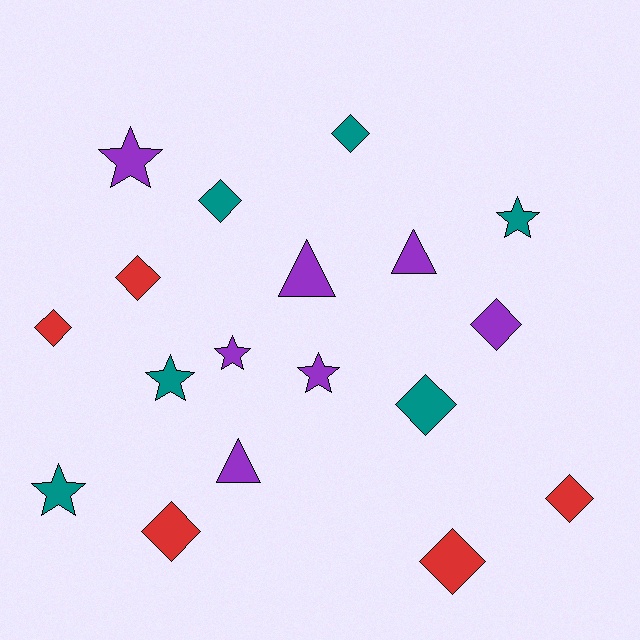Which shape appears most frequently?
Diamond, with 9 objects.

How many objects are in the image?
There are 18 objects.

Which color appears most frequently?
Purple, with 7 objects.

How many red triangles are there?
There are no red triangles.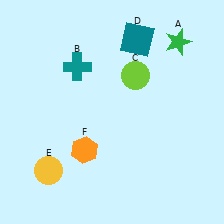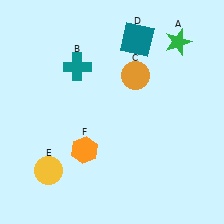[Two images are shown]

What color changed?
The circle (C) changed from lime in Image 1 to orange in Image 2.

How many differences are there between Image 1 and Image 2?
There is 1 difference between the two images.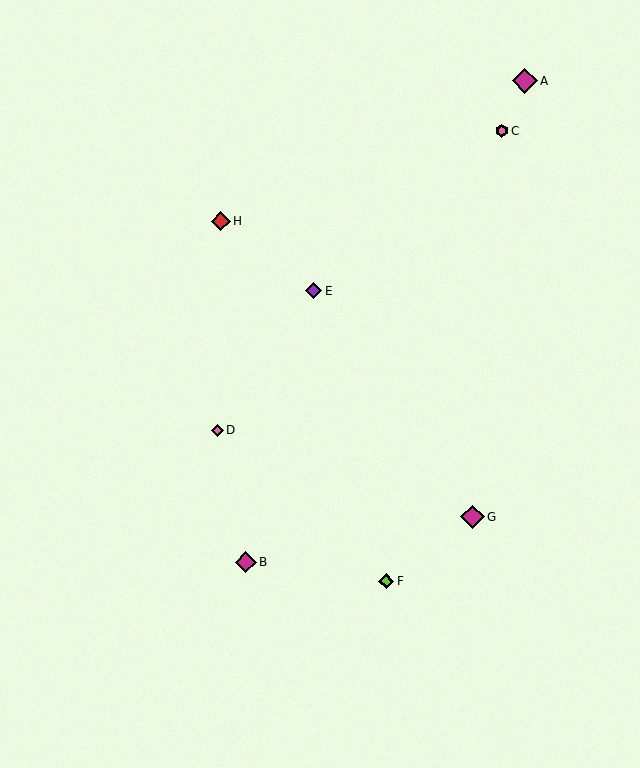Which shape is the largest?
The magenta diamond (labeled A) is the largest.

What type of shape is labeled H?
Shape H is a red diamond.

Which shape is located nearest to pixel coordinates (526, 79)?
The magenta diamond (labeled A) at (525, 81) is nearest to that location.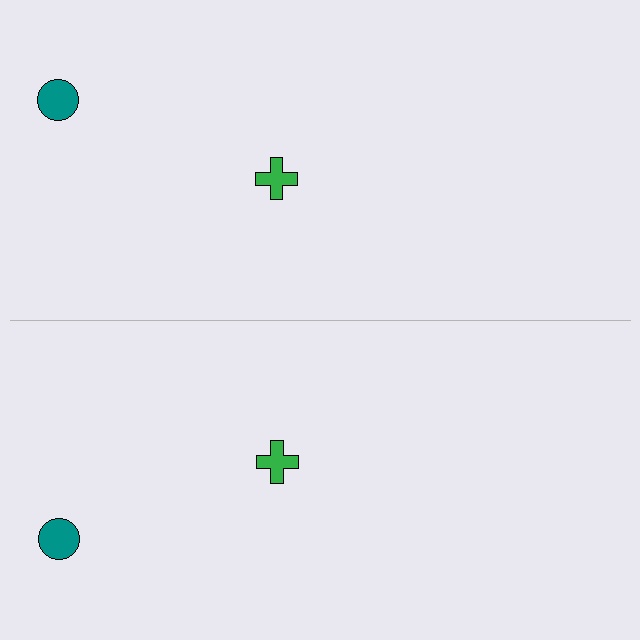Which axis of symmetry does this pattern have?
The pattern has a horizontal axis of symmetry running through the center of the image.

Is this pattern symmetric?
Yes, this pattern has bilateral (reflection) symmetry.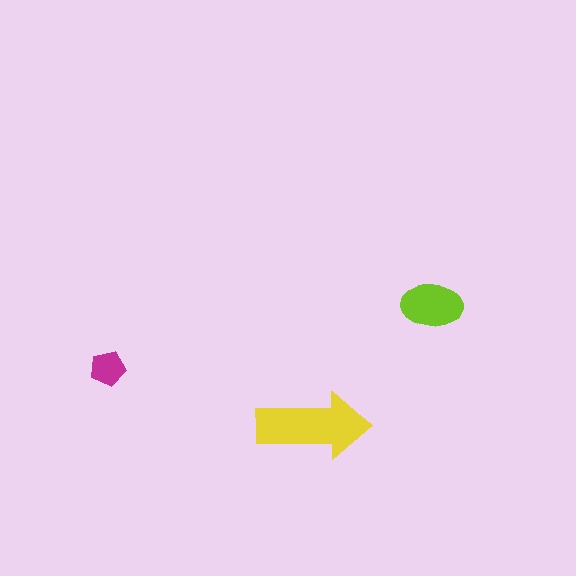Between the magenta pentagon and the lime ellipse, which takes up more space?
The lime ellipse.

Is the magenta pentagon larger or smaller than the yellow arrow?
Smaller.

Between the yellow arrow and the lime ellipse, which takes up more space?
The yellow arrow.